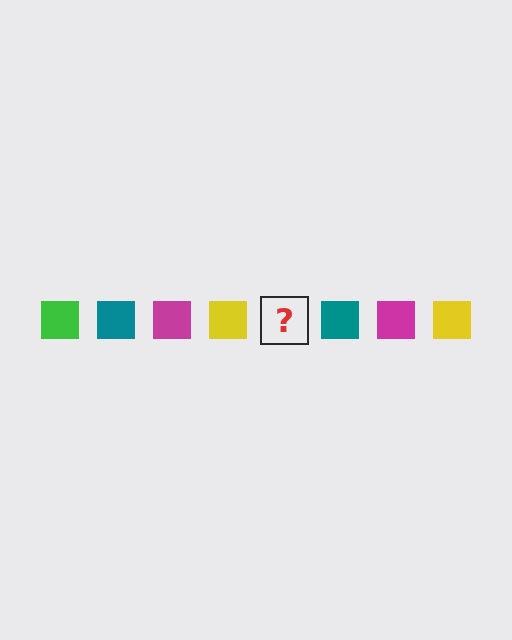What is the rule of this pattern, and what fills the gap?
The rule is that the pattern cycles through green, teal, magenta, yellow squares. The gap should be filled with a green square.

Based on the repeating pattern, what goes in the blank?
The blank should be a green square.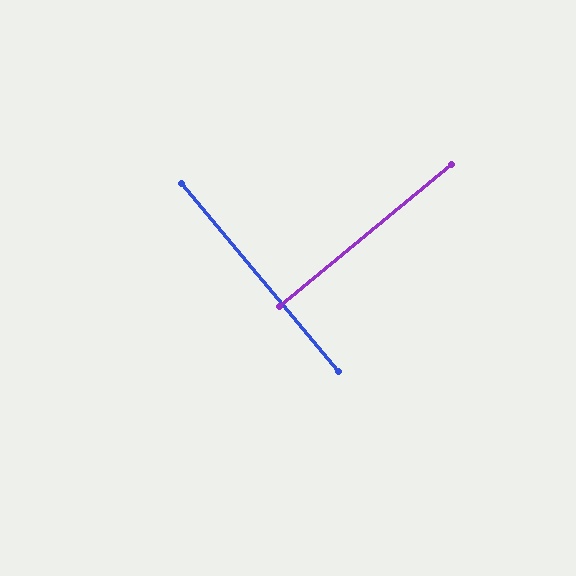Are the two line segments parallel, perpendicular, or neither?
Perpendicular — they meet at approximately 90°.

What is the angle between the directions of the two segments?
Approximately 90 degrees.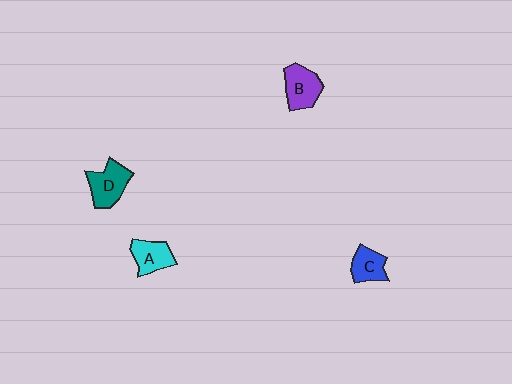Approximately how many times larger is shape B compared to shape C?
Approximately 1.3 times.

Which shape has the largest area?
Shape D (teal).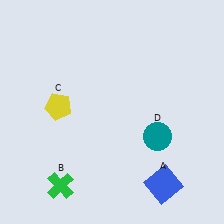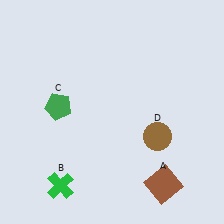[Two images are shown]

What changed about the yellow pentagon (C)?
In Image 1, C is yellow. In Image 2, it changed to green.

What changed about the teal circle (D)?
In Image 1, D is teal. In Image 2, it changed to brown.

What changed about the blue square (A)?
In Image 1, A is blue. In Image 2, it changed to brown.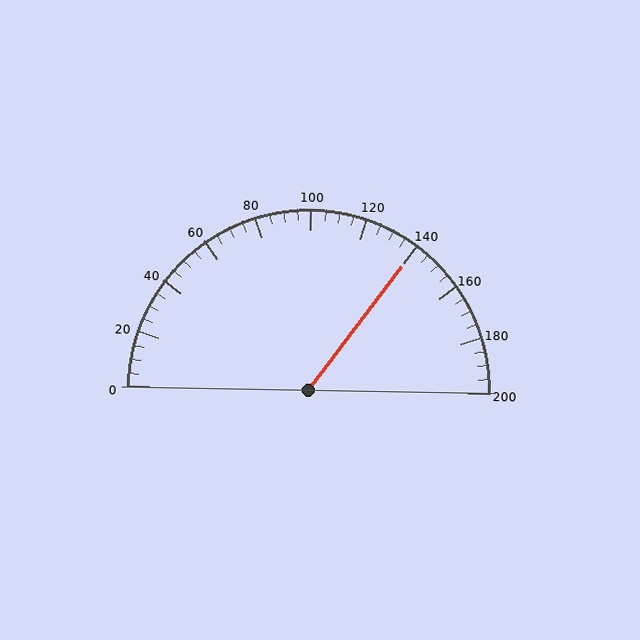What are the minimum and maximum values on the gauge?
The gauge ranges from 0 to 200.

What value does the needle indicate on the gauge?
The needle indicates approximately 140.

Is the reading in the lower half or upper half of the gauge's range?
The reading is in the upper half of the range (0 to 200).